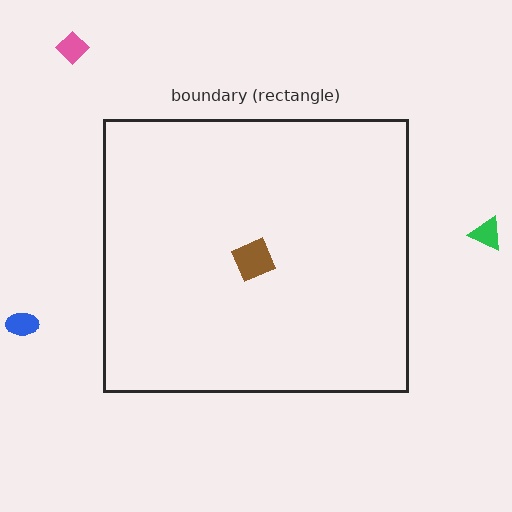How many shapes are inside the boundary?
1 inside, 3 outside.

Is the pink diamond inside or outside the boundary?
Outside.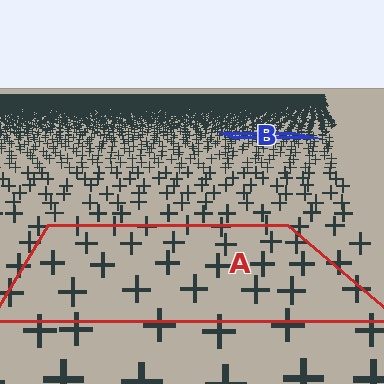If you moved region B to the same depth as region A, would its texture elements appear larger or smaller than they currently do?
They would appear larger. At a closer depth, the same texture elements are projected at a bigger on-screen size.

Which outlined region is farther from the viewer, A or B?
Region B is farther from the viewer — the texture elements inside it appear smaller and more densely packed.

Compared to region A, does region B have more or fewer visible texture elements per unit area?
Region B has more texture elements per unit area — they are packed more densely because it is farther away.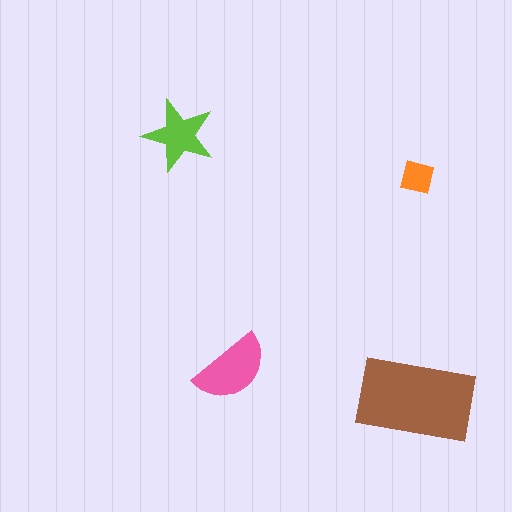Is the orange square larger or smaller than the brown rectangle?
Smaller.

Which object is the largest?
The brown rectangle.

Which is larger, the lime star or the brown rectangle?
The brown rectangle.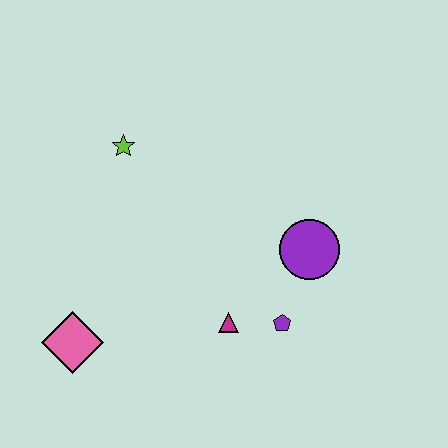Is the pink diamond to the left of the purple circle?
Yes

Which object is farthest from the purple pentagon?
The lime star is farthest from the purple pentagon.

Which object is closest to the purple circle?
The purple pentagon is closest to the purple circle.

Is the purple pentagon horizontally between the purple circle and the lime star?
Yes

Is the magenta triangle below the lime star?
Yes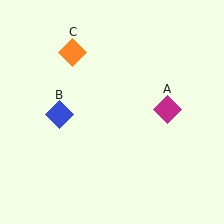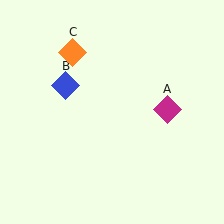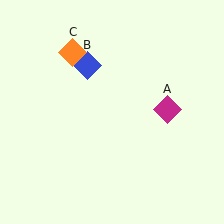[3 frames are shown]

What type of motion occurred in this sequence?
The blue diamond (object B) rotated clockwise around the center of the scene.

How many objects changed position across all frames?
1 object changed position: blue diamond (object B).